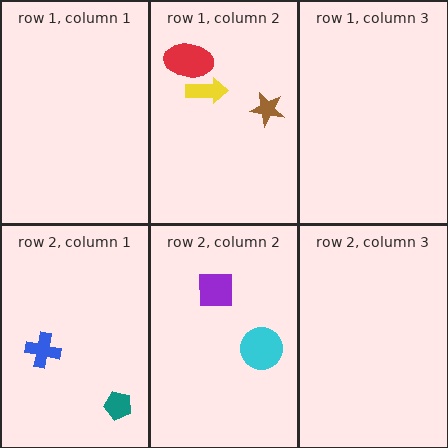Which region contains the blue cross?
The row 2, column 1 region.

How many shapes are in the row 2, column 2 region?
2.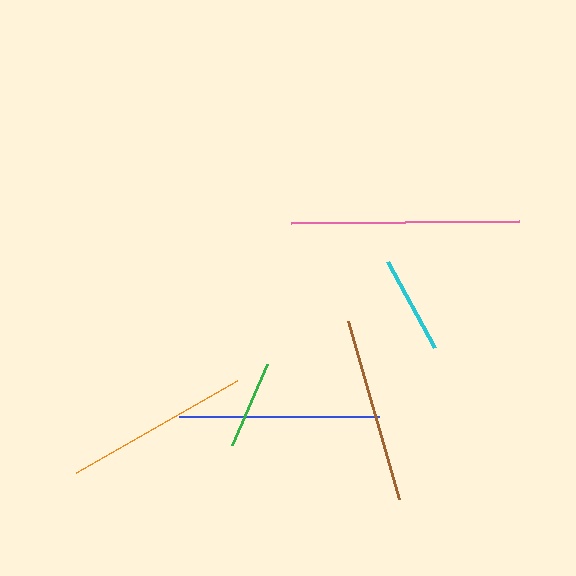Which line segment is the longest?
The pink line is the longest at approximately 228 pixels.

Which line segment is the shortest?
The green line is the shortest at approximately 88 pixels.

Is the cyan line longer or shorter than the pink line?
The pink line is longer than the cyan line.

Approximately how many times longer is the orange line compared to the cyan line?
The orange line is approximately 1.9 times the length of the cyan line.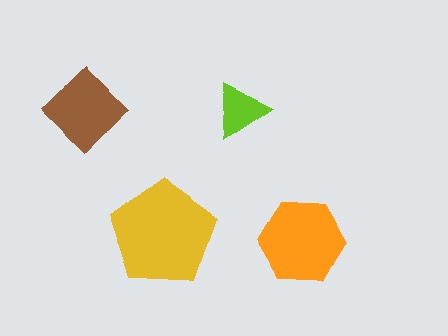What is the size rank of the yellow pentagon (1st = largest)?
1st.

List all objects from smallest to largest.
The lime triangle, the brown diamond, the orange hexagon, the yellow pentagon.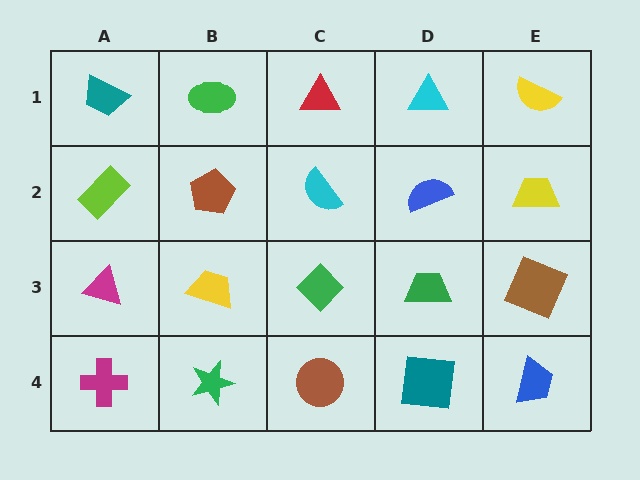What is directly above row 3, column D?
A blue semicircle.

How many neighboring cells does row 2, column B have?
4.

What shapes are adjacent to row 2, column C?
A red triangle (row 1, column C), a green diamond (row 3, column C), a brown pentagon (row 2, column B), a blue semicircle (row 2, column D).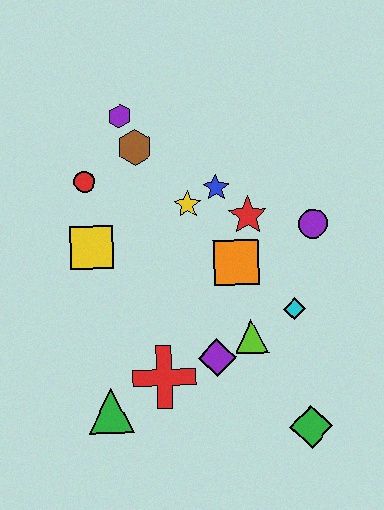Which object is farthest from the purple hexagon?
The green diamond is farthest from the purple hexagon.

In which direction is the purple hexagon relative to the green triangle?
The purple hexagon is above the green triangle.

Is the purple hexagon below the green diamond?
No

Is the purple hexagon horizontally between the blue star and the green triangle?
Yes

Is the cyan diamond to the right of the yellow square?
Yes